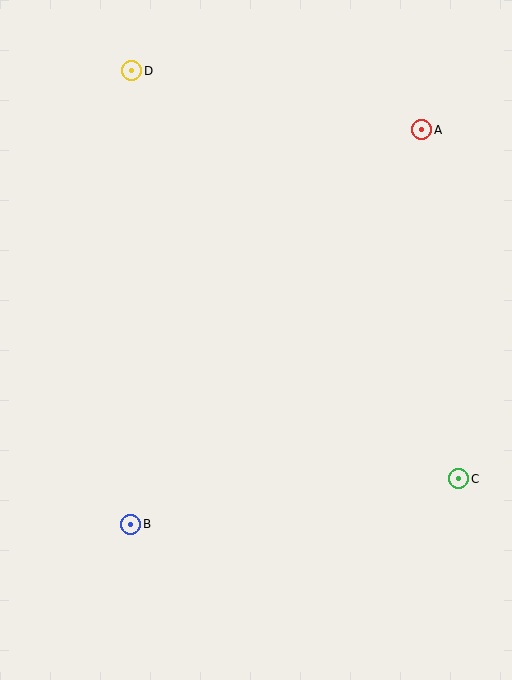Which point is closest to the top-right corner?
Point A is closest to the top-right corner.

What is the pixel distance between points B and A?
The distance between B and A is 490 pixels.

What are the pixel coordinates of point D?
Point D is at (132, 71).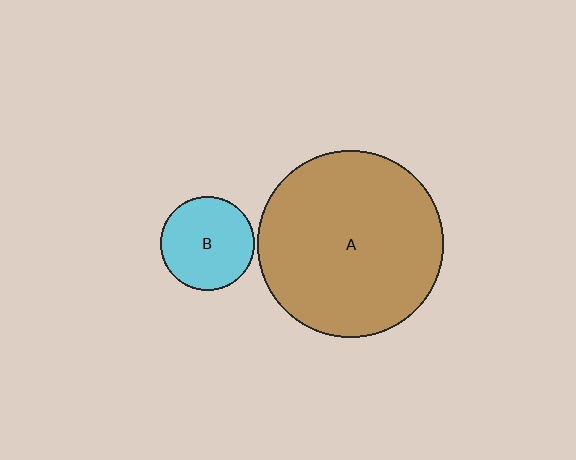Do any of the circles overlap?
No, none of the circles overlap.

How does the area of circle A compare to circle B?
Approximately 3.9 times.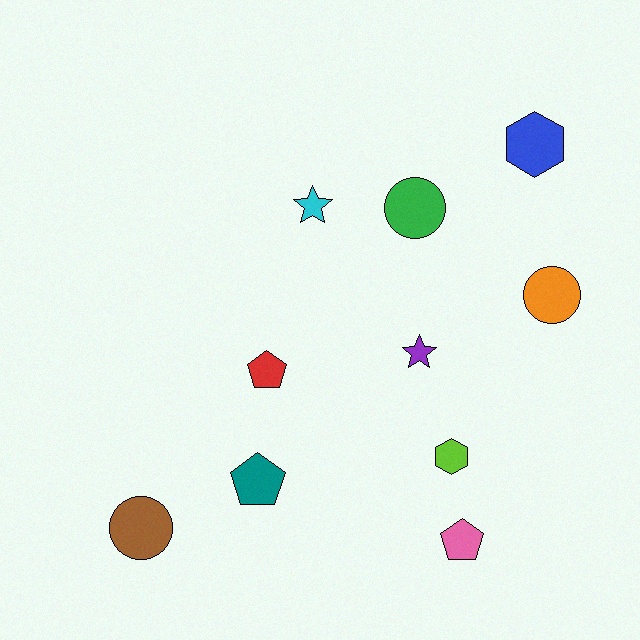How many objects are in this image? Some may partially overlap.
There are 10 objects.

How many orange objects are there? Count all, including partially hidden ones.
There is 1 orange object.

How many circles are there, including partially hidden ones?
There are 3 circles.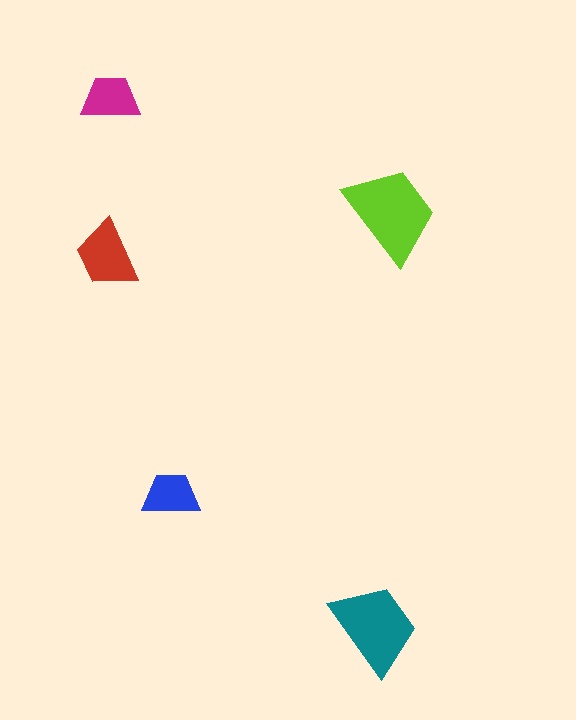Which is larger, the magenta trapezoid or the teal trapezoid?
The teal one.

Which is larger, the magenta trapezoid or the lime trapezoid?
The lime one.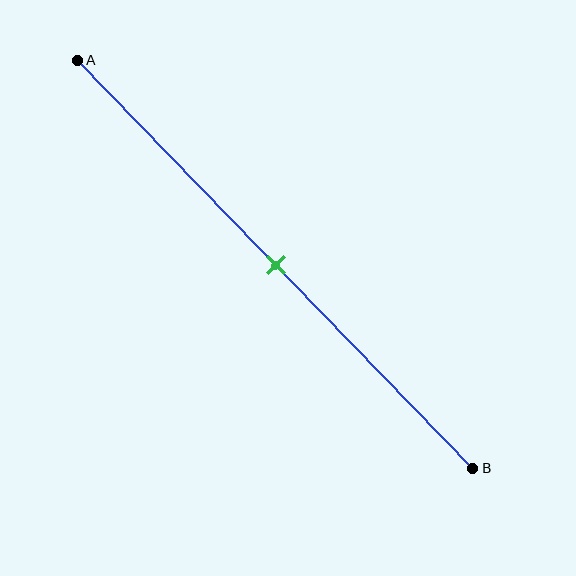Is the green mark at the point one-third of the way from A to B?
No, the mark is at about 50% from A, not at the 33% one-third point.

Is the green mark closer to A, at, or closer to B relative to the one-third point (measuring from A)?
The green mark is closer to point B than the one-third point of segment AB.